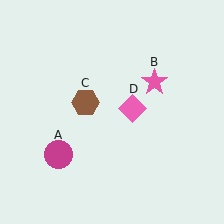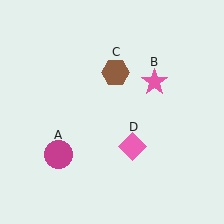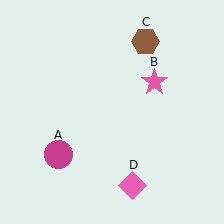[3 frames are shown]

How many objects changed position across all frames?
2 objects changed position: brown hexagon (object C), pink diamond (object D).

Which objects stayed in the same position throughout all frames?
Magenta circle (object A) and pink star (object B) remained stationary.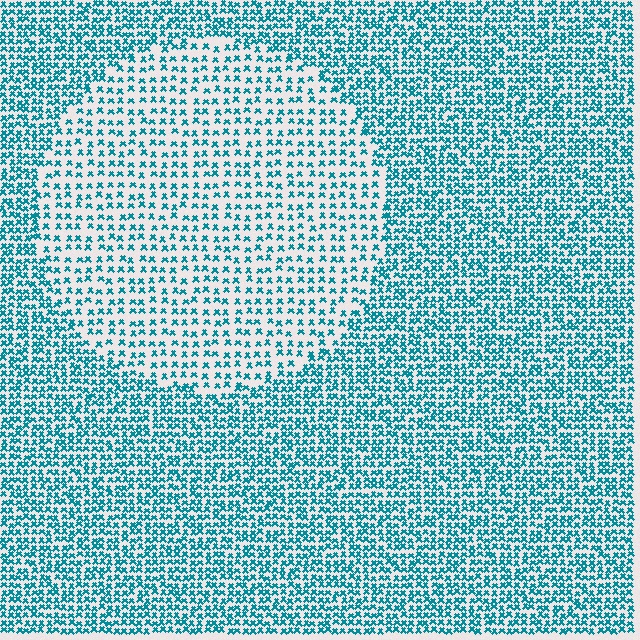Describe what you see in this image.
The image contains small teal elements arranged at two different densities. A circle-shaped region is visible where the elements are less densely packed than the surrounding area.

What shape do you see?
I see a circle.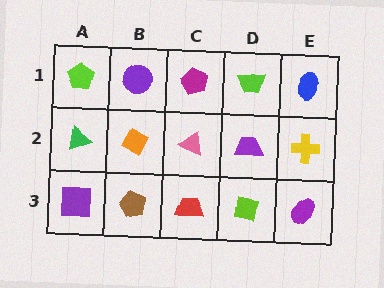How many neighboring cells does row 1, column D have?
3.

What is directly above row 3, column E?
A yellow cross.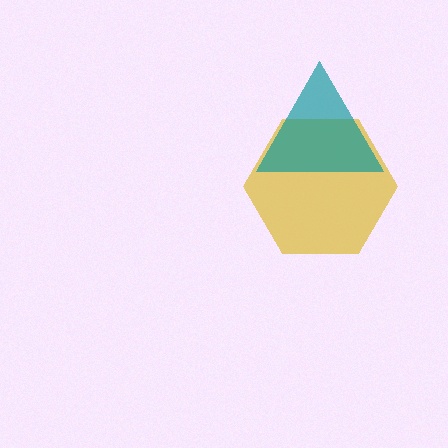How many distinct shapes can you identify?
There are 2 distinct shapes: a yellow hexagon, a teal triangle.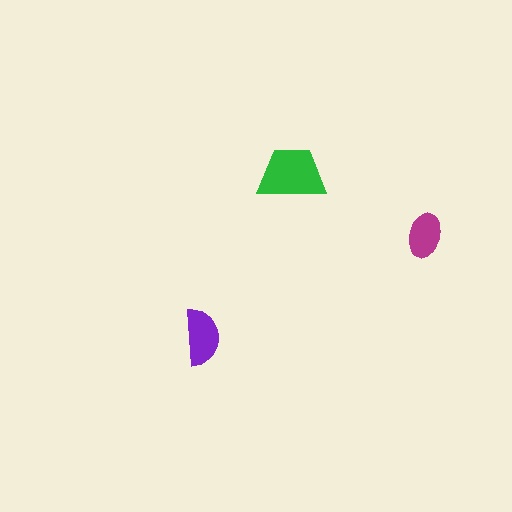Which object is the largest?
The green trapezoid.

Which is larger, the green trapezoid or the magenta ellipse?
The green trapezoid.